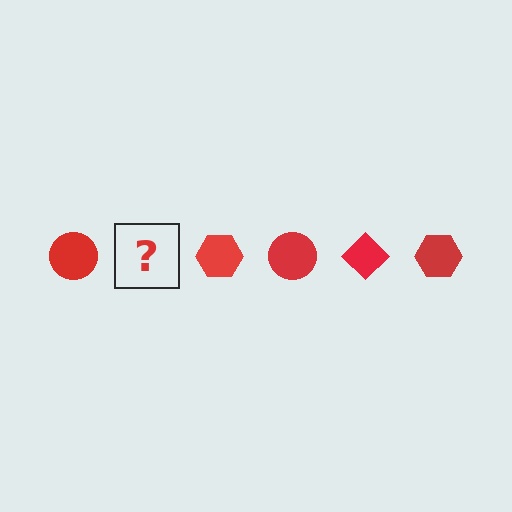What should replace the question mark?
The question mark should be replaced with a red diamond.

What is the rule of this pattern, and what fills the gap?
The rule is that the pattern cycles through circle, diamond, hexagon shapes in red. The gap should be filled with a red diamond.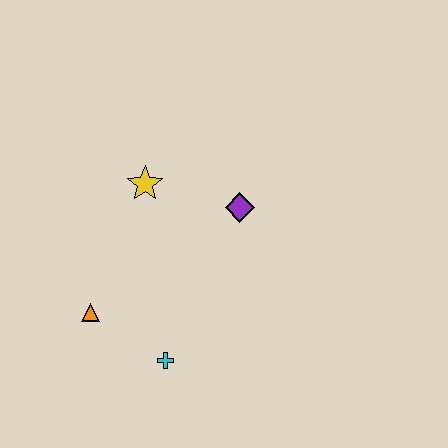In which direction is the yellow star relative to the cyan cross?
The yellow star is above the cyan cross.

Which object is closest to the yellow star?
The purple diamond is closest to the yellow star.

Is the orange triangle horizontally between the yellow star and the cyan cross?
No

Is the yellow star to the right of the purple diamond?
No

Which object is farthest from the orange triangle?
The purple diamond is farthest from the orange triangle.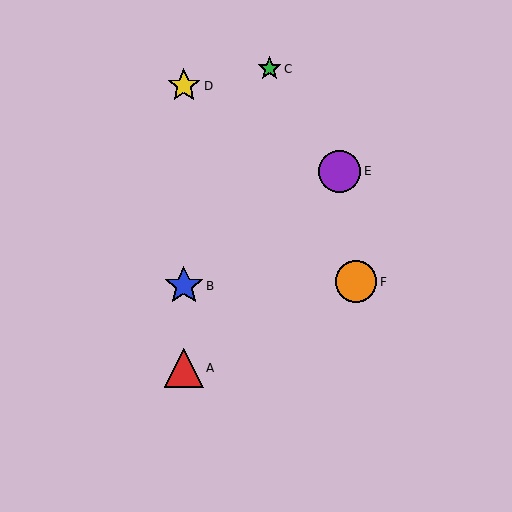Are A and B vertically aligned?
Yes, both are at x≈184.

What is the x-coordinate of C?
Object C is at x≈269.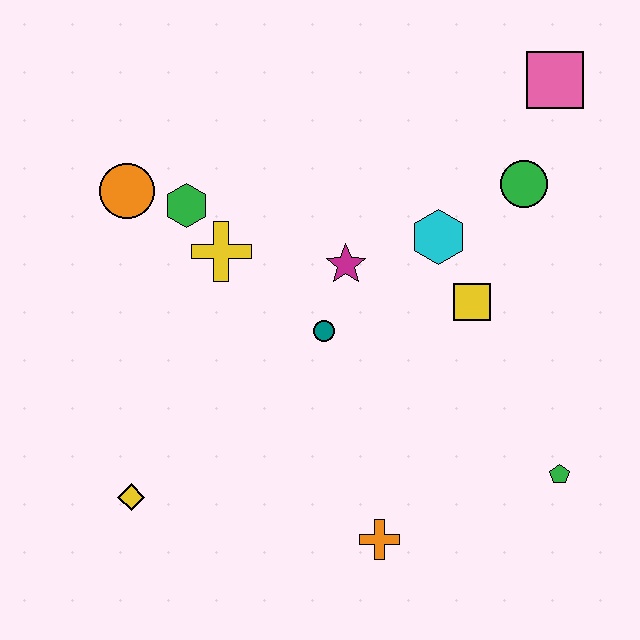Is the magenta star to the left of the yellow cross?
No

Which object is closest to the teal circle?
The magenta star is closest to the teal circle.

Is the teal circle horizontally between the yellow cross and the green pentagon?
Yes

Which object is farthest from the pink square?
The yellow diamond is farthest from the pink square.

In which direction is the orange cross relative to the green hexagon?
The orange cross is below the green hexagon.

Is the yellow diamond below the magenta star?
Yes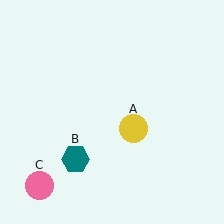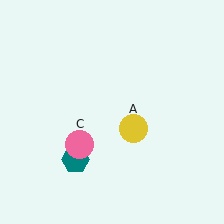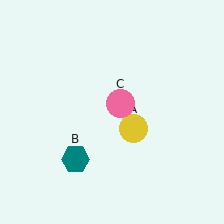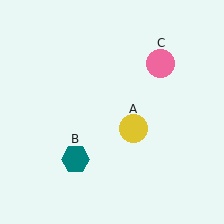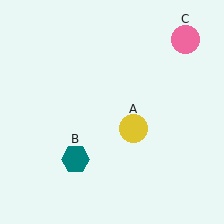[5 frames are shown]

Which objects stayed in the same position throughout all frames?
Yellow circle (object A) and teal hexagon (object B) remained stationary.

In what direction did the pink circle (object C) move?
The pink circle (object C) moved up and to the right.